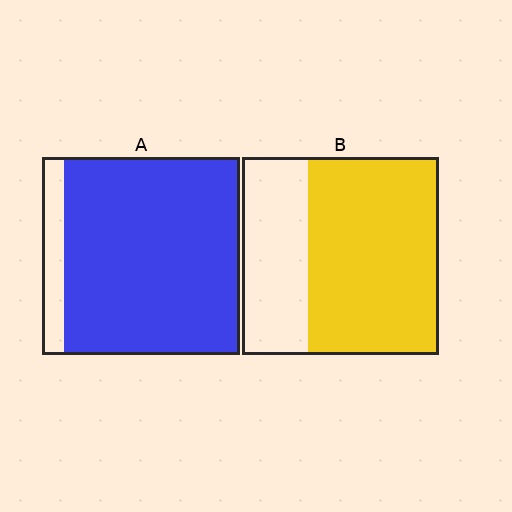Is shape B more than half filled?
Yes.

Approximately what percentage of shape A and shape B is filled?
A is approximately 90% and B is approximately 65%.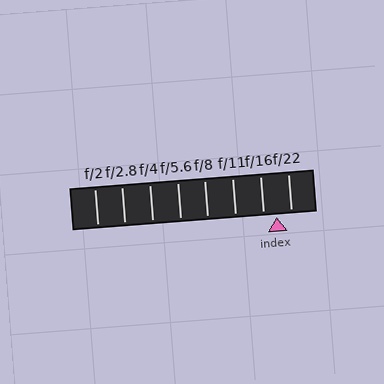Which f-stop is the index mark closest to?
The index mark is closest to f/16.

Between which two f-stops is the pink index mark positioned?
The index mark is between f/16 and f/22.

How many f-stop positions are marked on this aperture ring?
There are 8 f-stop positions marked.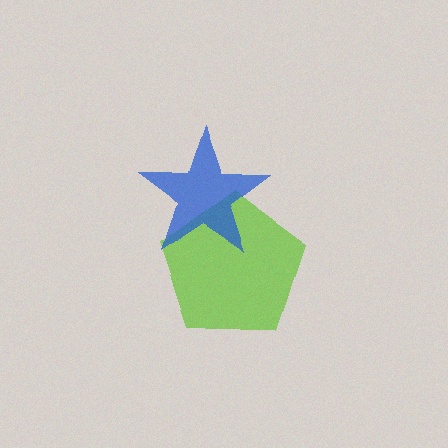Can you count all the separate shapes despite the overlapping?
Yes, there are 2 separate shapes.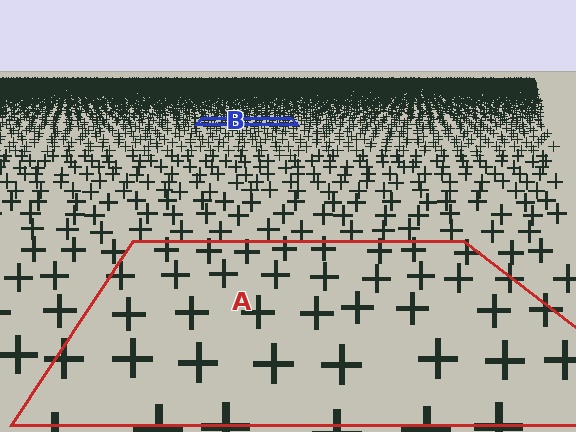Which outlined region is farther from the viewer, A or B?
Region B is farther from the viewer — the texture elements inside it appear smaller and more densely packed.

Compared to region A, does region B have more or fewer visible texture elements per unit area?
Region B has more texture elements per unit area — they are packed more densely because it is farther away.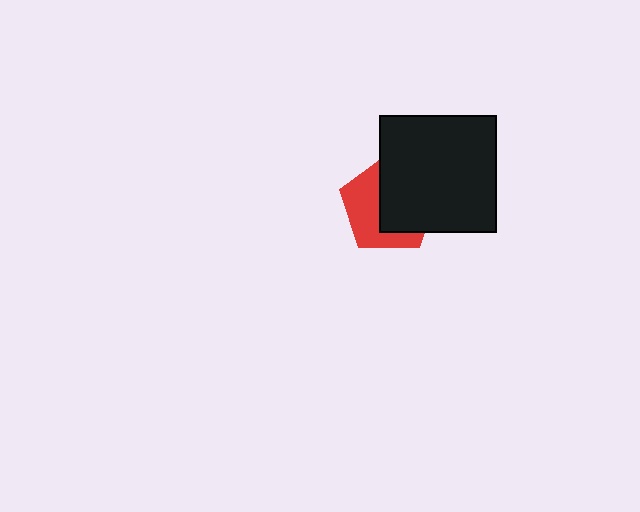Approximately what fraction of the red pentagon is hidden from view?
Roughly 54% of the red pentagon is hidden behind the black square.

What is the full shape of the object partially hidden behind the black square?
The partially hidden object is a red pentagon.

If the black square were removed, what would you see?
You would see the complete red pentagon.